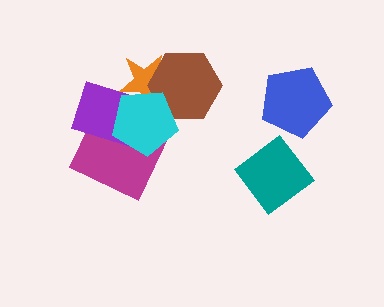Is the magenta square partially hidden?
Yes, it is partially covered by another shape.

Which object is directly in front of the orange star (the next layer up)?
The brown hexagon is directly in front of the orange star.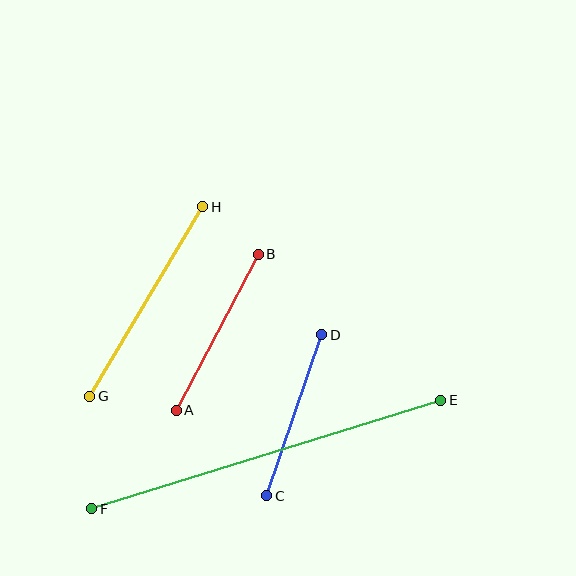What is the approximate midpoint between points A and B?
The midpoint is at approximately (217, 332) pixels.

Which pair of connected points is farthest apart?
Points E and F are farthest apart.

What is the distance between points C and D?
The distance is approximately 170 pixels.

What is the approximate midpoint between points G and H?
The midpoint is at approximately (146, 301) pixels.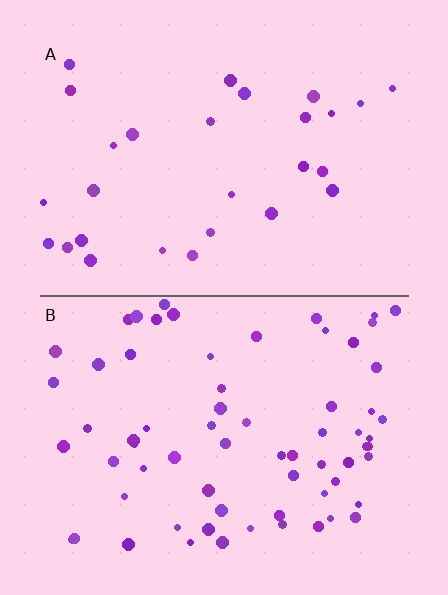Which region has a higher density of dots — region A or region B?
B (the bottom).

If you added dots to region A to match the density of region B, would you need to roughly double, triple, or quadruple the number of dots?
Approximately double.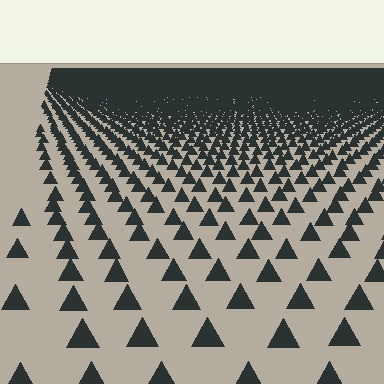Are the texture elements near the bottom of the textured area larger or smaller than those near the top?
Larger. Near the bottom, elements are closer to the viewer and appear at a bigger on-screen size.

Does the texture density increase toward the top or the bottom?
Density increases toward the top.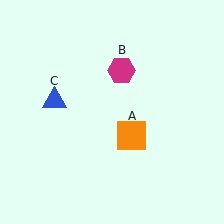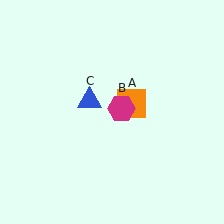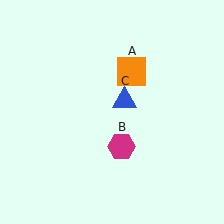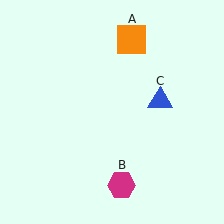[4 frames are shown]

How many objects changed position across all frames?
3 objects changed position: orange square (object A), magenta hexagon (object B), blue triangle (object C).